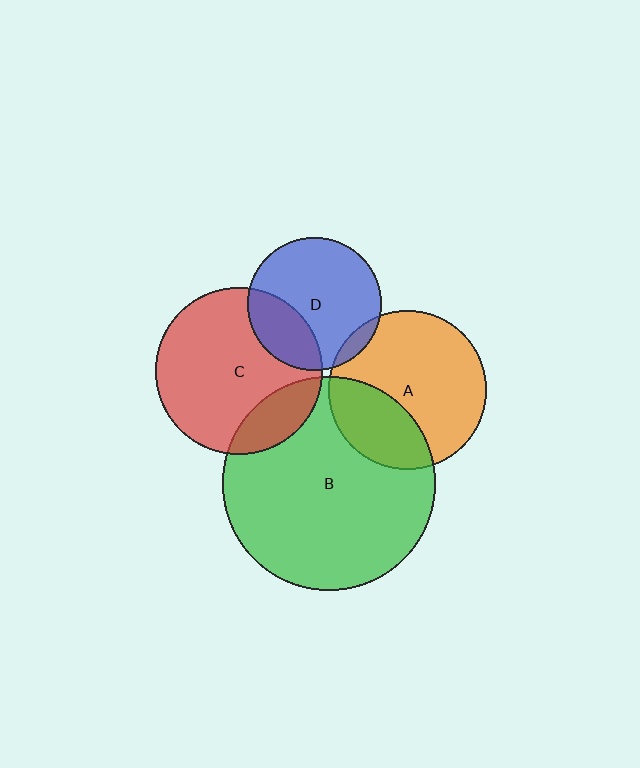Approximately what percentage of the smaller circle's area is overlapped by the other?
Approximately 30%.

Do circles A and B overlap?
Yes.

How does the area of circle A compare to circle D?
Approximately 1.4 times.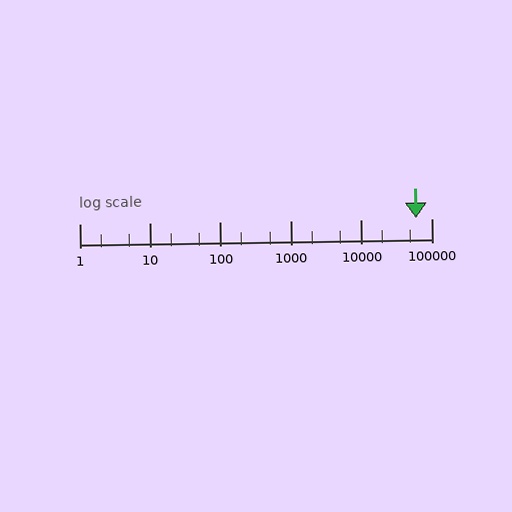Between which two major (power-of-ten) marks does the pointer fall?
The pointer is between 10000 and 100000.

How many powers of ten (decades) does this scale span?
The scale spans 5 decades, from 1 to 100000.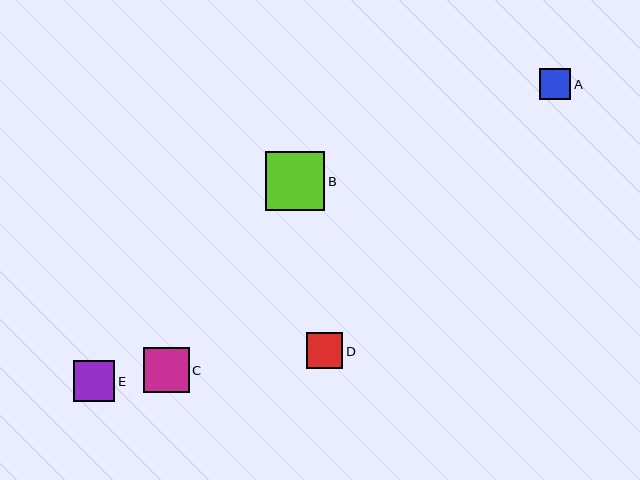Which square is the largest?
Square B is the largest with a size of approximately 59 pixels.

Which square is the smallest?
Square A is the smallest with a size of approximately 31 pixels.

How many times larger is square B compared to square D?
Square B is approximately 1.6 times the size of square D.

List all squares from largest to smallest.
From largest to smallest: B, C, E, D, A.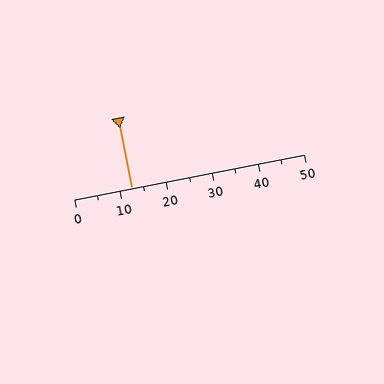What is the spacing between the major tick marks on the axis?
The major ticks are spaced 10 apart.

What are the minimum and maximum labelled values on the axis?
The axis runs from 0 to 50.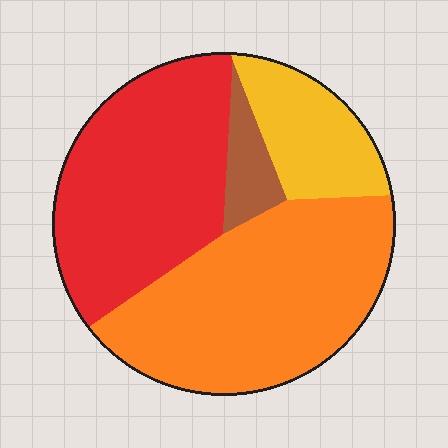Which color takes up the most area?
Orange, at roughly 45%.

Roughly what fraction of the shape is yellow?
Yellow takes up less than a quarter of the shape.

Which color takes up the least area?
Brown, at roughly 5%.